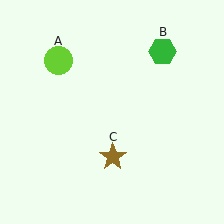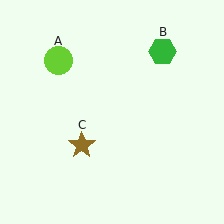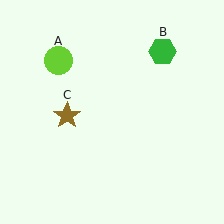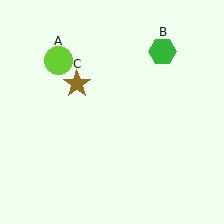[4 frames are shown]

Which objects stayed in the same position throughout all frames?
Lime circle (object A) and green hexagon (object B) remained stationary.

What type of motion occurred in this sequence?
The brown star (object C) rotated clockwise around the center of the scene.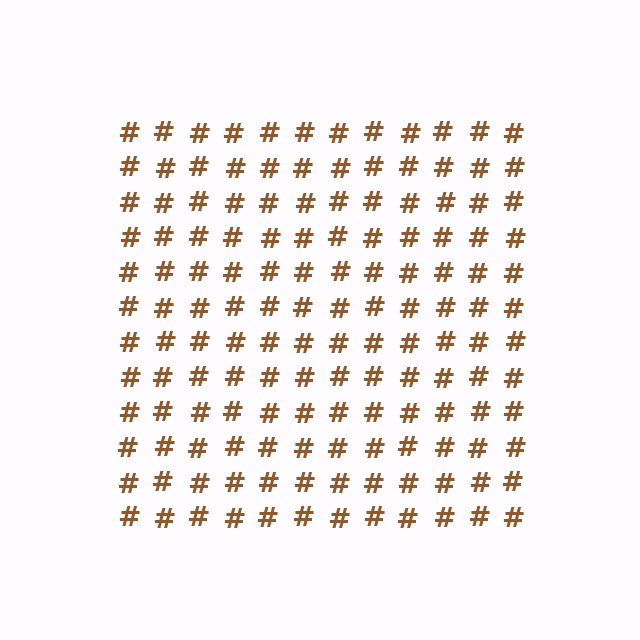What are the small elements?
The small elements are hash symbols.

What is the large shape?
The large shape is a square.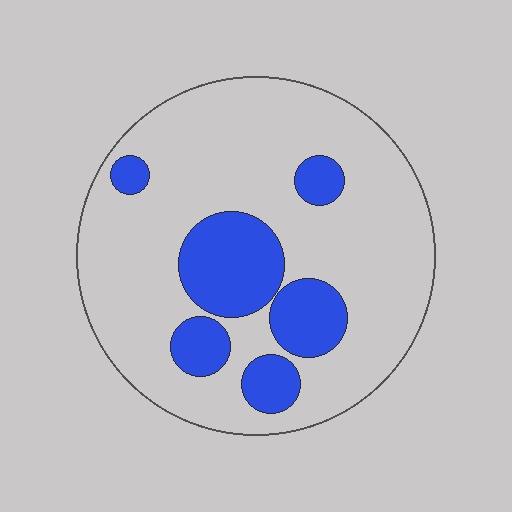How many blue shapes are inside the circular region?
6.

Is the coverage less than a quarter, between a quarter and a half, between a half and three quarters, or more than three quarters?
Less than a quarter.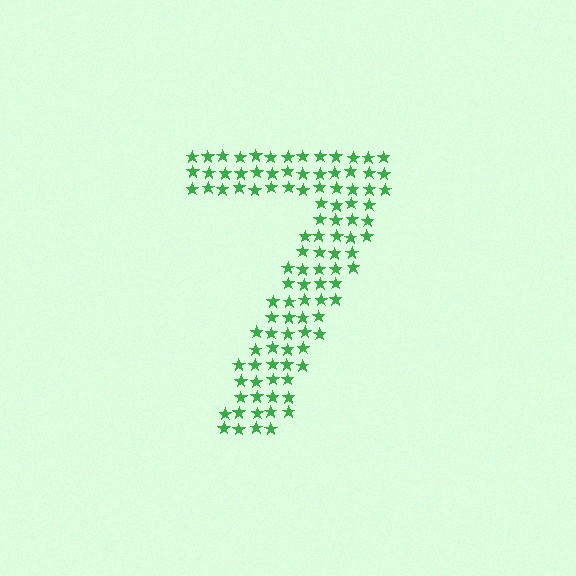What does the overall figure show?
The overall figure shows the digit 7.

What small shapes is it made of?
It is made of small stars.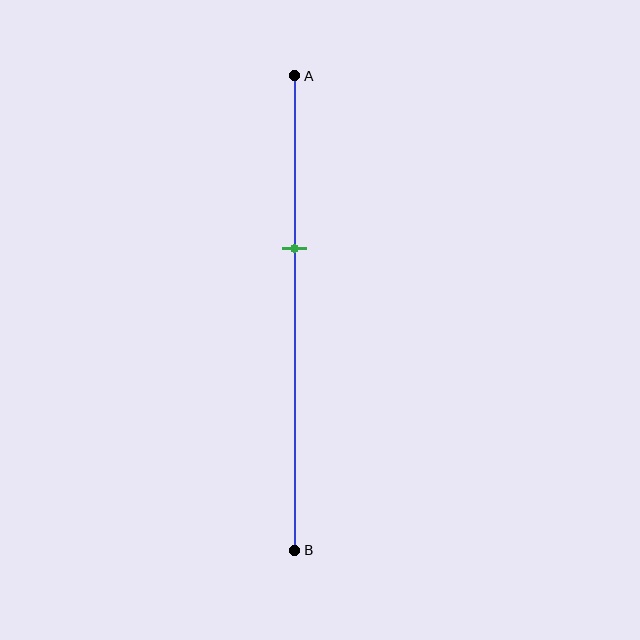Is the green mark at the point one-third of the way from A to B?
Yes, the mark is approximately at the one-third point.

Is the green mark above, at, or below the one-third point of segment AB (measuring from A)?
The green mark is approximately at the one-third point of segment AB.